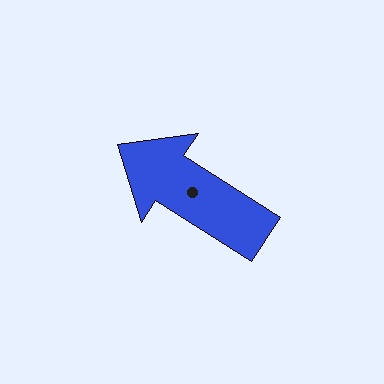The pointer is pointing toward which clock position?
Roughly 10 o'clock.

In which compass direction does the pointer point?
Northwest.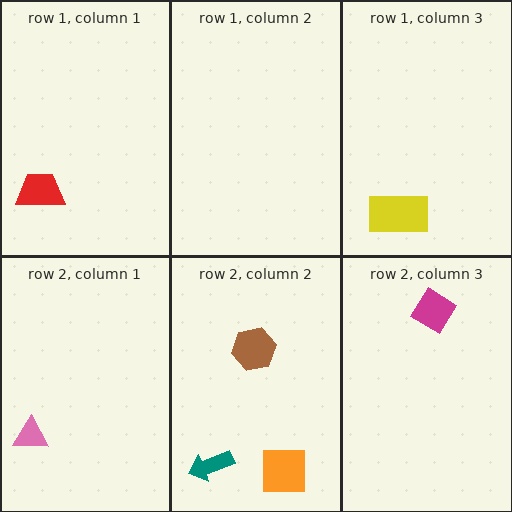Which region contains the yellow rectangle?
The row 1, column 3 region.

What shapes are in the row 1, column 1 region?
The red trapezoid.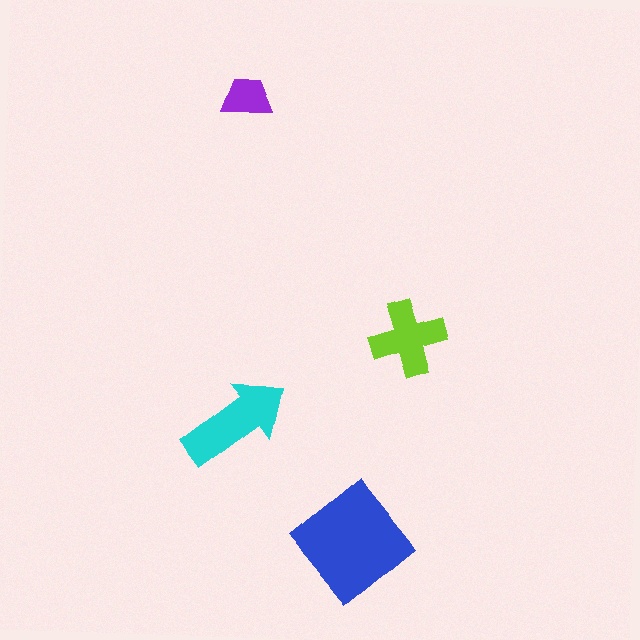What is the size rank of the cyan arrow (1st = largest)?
2nd.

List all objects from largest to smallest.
The blue diamond, the cyan arrow, the lime cross, the purple trapezoid.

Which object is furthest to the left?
The purple trapezoid is leftmost.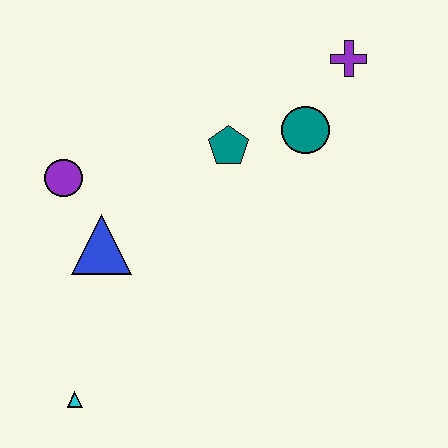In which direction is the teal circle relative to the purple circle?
The teal circle is to the right of the purple circle.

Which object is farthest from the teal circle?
The cyan triangle is farthest from the teal circle.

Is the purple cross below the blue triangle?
No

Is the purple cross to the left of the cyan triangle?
No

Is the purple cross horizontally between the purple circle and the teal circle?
No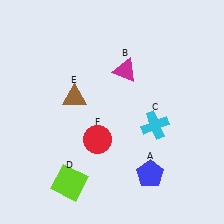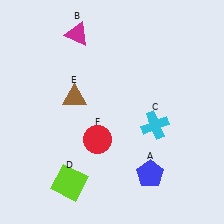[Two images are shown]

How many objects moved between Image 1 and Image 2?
1 object moved between the two images.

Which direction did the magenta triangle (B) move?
The magenta triangle (B) moved left.